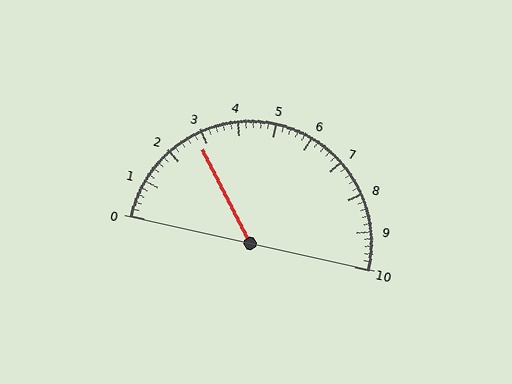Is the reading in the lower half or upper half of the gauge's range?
The reading is in the lower half of the range (0 to 10).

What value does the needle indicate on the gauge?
The needle indicates approximately 2.8.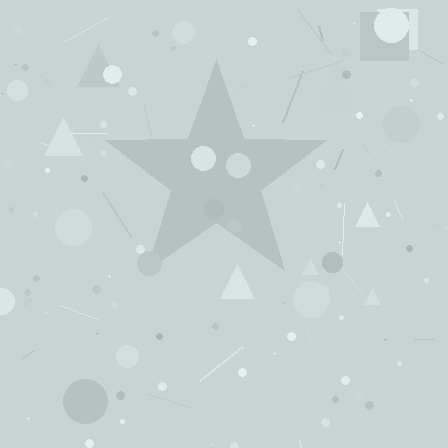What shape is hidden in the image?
A star is hidden in the image.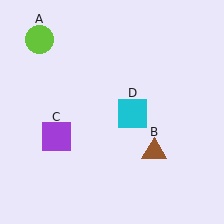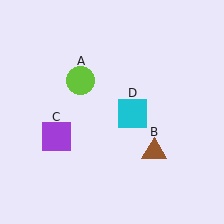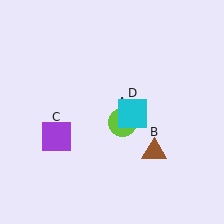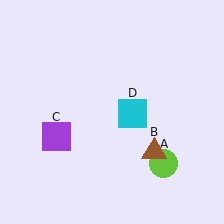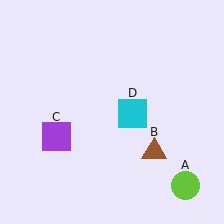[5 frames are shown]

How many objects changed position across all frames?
1 object changed position: lime circle (object A).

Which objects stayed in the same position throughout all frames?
Brown triangle (object B) and purple square (object C) and cyan square (object D) remained stationary.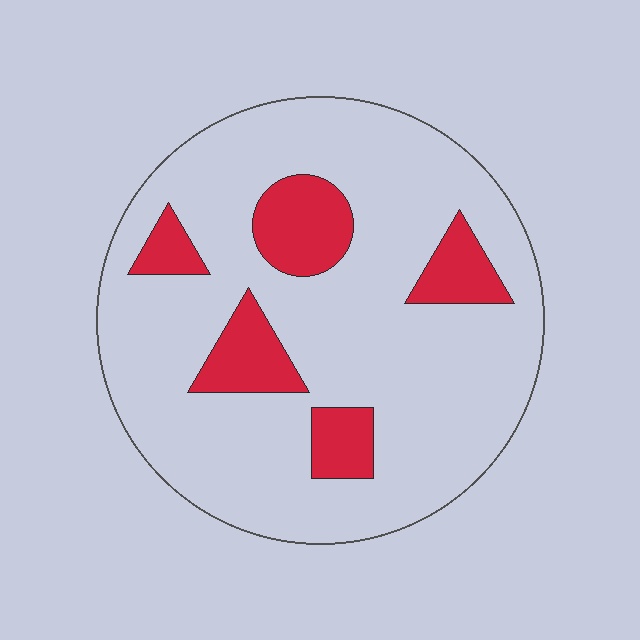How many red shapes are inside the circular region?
5.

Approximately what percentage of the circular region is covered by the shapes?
Approximately 20%.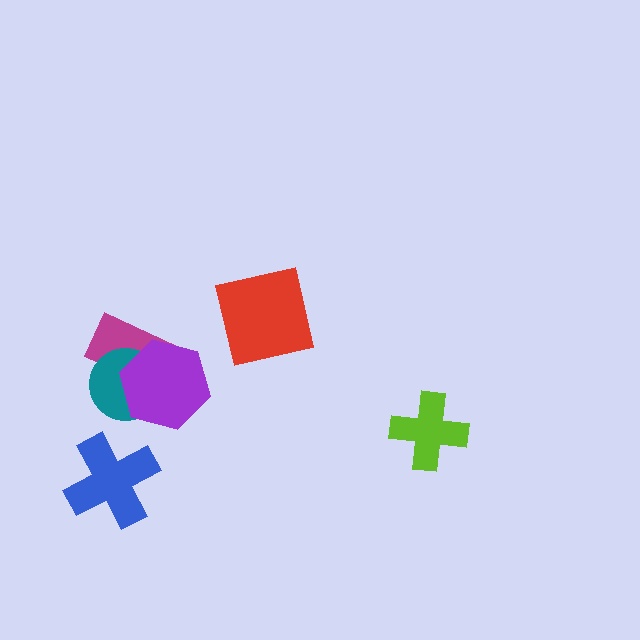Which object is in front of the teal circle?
The purple hexagon is in front of the teal circle.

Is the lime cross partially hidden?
No, no other shape covers it.